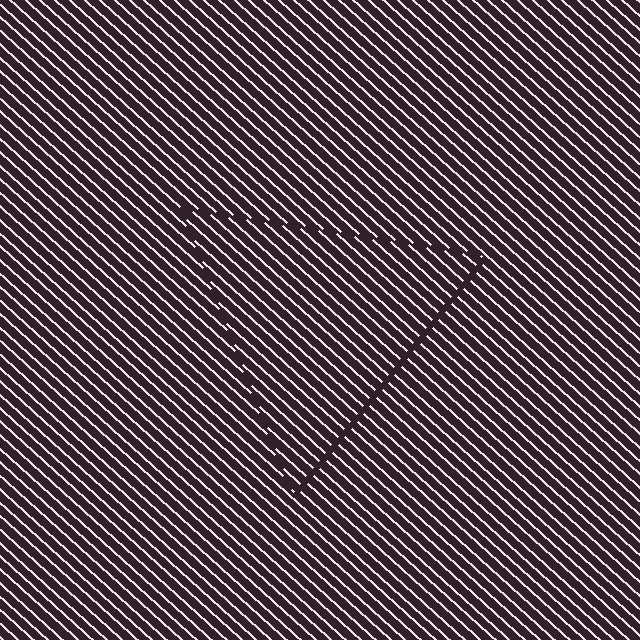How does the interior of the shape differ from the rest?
The interior of the shape contains the same grating, shifted by half a period — the contour is defined by the phase discontinuity where line-ends from the inner and outer gratings abut.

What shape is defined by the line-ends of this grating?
An illusory triangle. The interior of the shape contains the same grating, shifted by half a period — the contour is defined by the phase discontinuity where line-ends from the inner and outer gratings abut.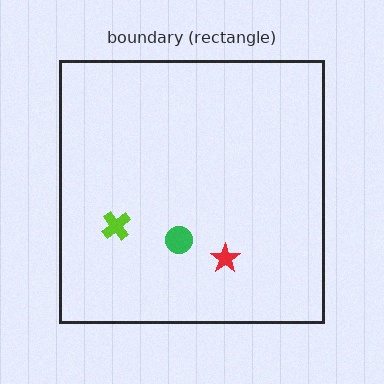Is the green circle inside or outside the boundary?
Inside.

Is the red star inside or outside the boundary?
Inside.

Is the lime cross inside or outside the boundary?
Inside.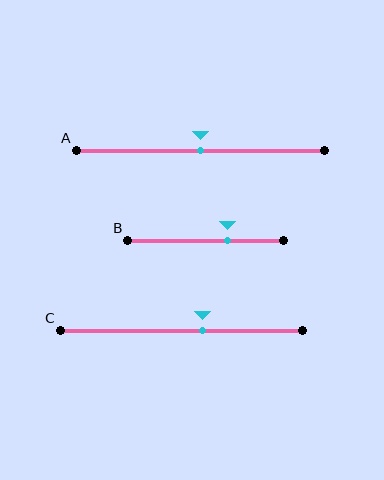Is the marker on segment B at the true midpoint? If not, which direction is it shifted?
No, the marker on segment B is shifted to the right by about 14% of the segment length.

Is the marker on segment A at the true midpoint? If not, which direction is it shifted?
Yes, the marker on segment A is at the true midpoint.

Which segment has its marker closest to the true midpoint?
Segment A has its marker closest to the true midpoint.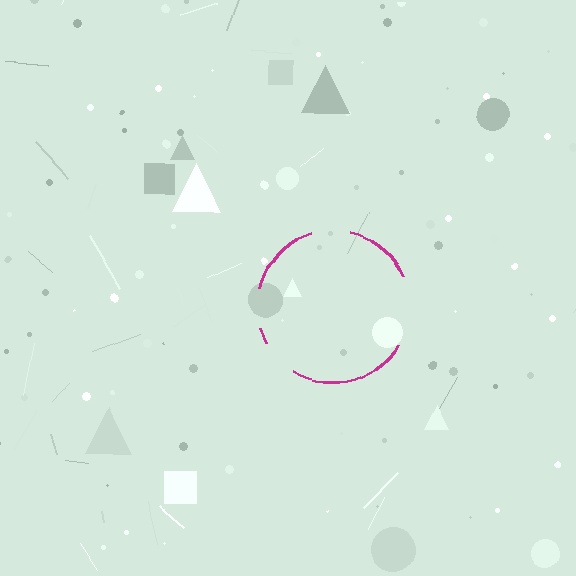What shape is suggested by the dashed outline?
The dashed outline suggests a circle.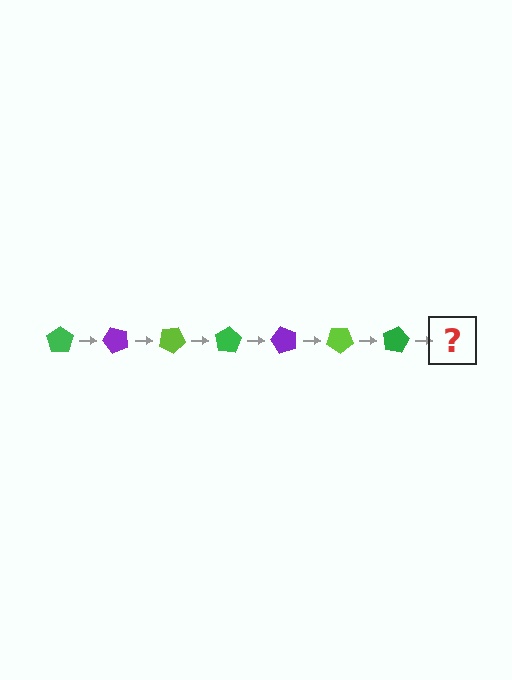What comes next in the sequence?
The next element should be a purple pentagon, rotated 350 degrees from the start.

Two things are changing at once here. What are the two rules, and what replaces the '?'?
The two rules are that it rotates 50 degrees each step and the color cycles through green, purple, and lime. The '?' should be a purple pentagon, rotated 350 degrees from the start.